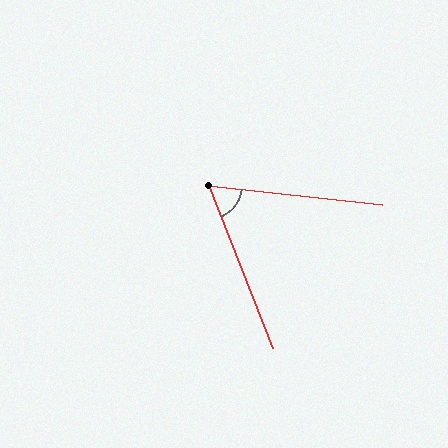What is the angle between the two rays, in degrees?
Approximately 62 degrees.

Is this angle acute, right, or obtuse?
It is acute.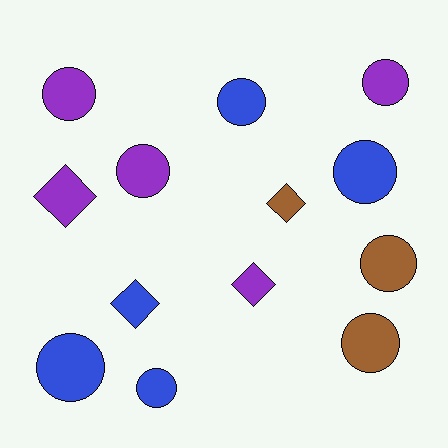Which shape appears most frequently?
Circle, with 9 objects.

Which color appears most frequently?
Purple, with 5 objects.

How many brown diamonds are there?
There is 1 brown diamond.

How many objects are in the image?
There are 13 objects.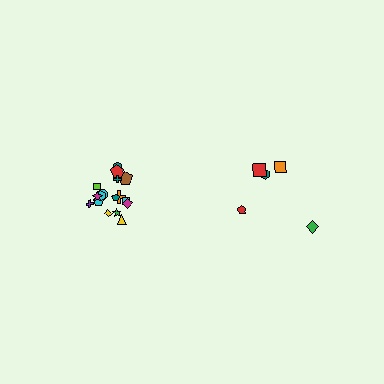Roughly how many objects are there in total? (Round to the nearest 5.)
Roughly 25 objects in total.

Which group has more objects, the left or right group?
The left group.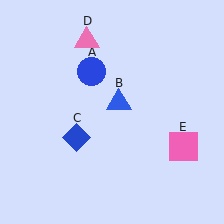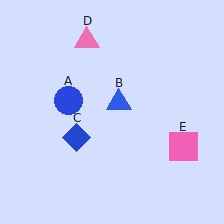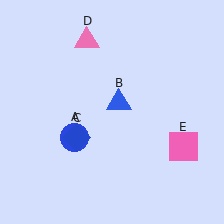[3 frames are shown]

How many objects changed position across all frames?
1 object changed position: blue circle (object A).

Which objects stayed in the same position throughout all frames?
Blue triangle (object B) and blue diamond (object C) and pink triangle (object D) and pink square (object E) remained stationary.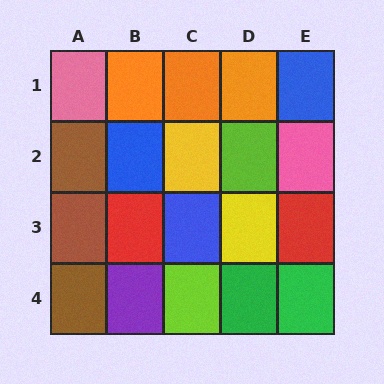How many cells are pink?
2 cells are pink.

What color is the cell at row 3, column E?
Red.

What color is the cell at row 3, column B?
Red.